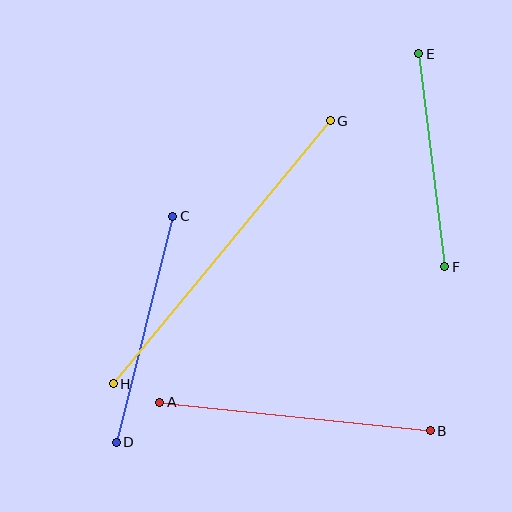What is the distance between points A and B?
The distance is approximately 272 pixels.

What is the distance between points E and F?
The distance is approximately 215 pixels.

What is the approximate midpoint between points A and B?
The midpoint is at approximately (295, 416) pixels.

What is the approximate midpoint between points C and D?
The midpoint is at approximately (145, 329) pixels.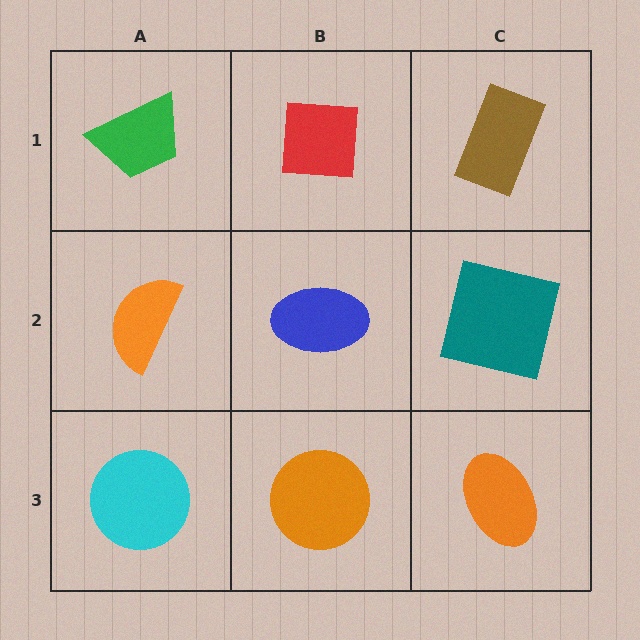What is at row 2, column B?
A blue ellipse.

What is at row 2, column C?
A teal square.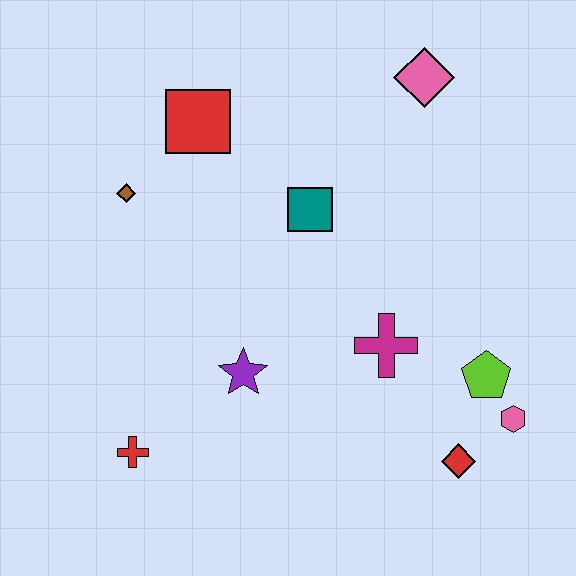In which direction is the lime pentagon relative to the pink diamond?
The lime pentagon is below the pink diamond.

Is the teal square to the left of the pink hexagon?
Yes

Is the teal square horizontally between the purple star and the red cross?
No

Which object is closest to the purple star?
The red cross is closest to the purple star.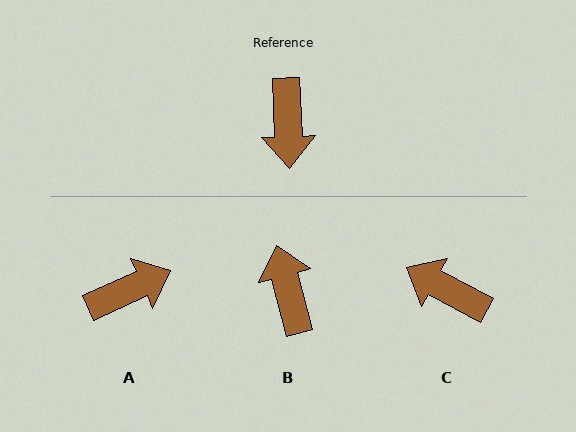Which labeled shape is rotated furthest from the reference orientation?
B, about 168 degrees away.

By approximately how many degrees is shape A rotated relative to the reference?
Approximately 112 degrees counter-clockwise.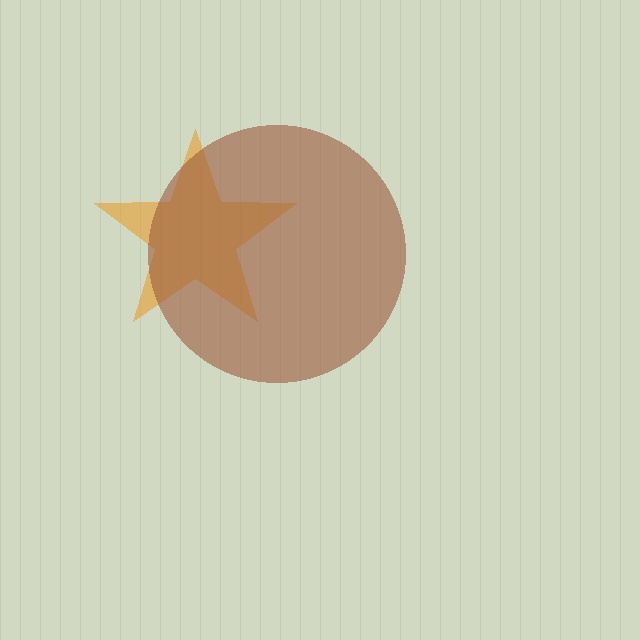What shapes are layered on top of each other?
The layered shapes are: an orange star, a brown circle.